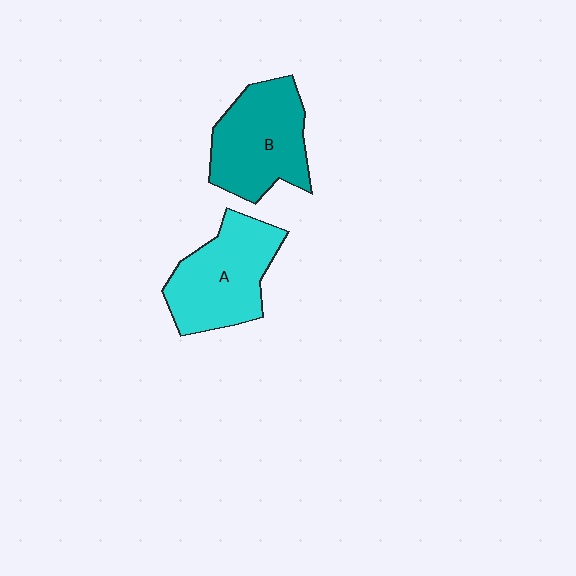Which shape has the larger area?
Shape A (cyan).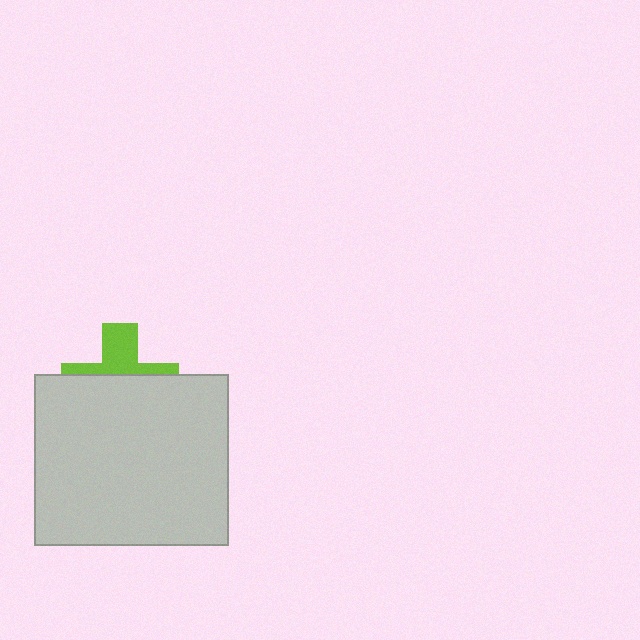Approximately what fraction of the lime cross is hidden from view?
Roughly 63% of the lime cross is hidden behind the light gray rectangle.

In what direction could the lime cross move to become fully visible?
The lime cross could move up. That would shift it out from behind the light gray rectangle entirely.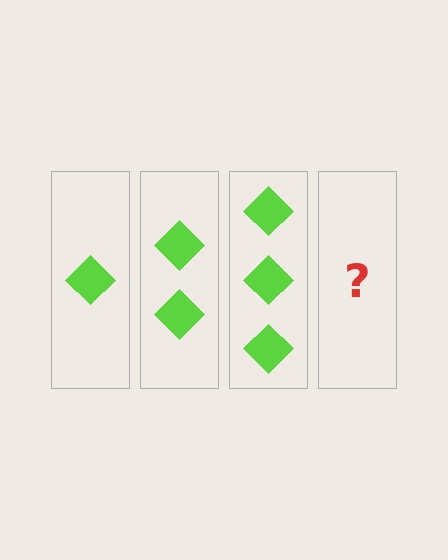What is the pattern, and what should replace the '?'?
The pattern is that each step adds one more diamond. The '?' should be 4 diamonds.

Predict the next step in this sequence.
The next step is 4 diamonds.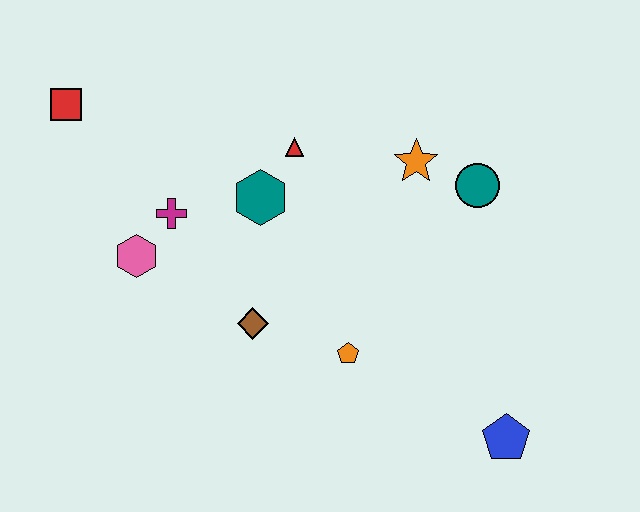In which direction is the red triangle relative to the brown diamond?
The red triangle is above the brown diamond.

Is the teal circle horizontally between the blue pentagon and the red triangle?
Yes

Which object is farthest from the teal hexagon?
The blue pentagon is farthest from the teal hexagon.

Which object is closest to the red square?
The magenta cross is closest to the red square.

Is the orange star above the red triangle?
No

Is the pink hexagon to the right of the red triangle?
No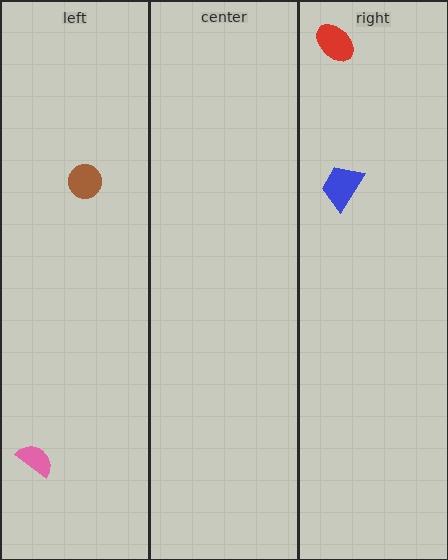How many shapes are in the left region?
2.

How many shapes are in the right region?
2.